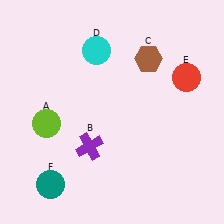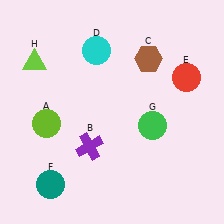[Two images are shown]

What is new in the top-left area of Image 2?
A lime triangle (H) was added in the top-left area of Image 2.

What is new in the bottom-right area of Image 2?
A green circle (G) was added in the bottom-right area of Image 2.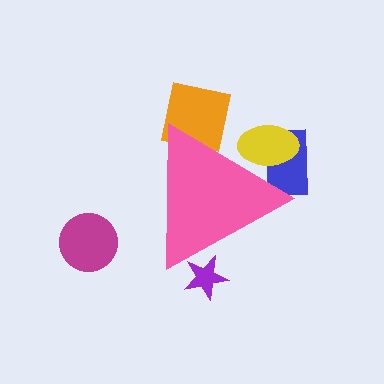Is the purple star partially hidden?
Yes, the purple star is partially hidden behind the pink triangle.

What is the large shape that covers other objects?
A pink triangle.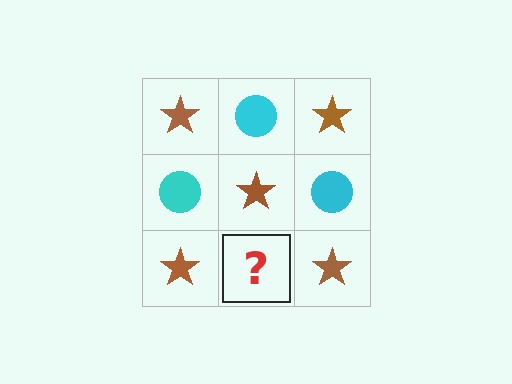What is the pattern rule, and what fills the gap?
The rule is that it alternates brown star and cyan circle in a checkerboard pattern. The gap should be filled with a cyan circle.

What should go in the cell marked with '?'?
The missing cell should contain a cyan circle.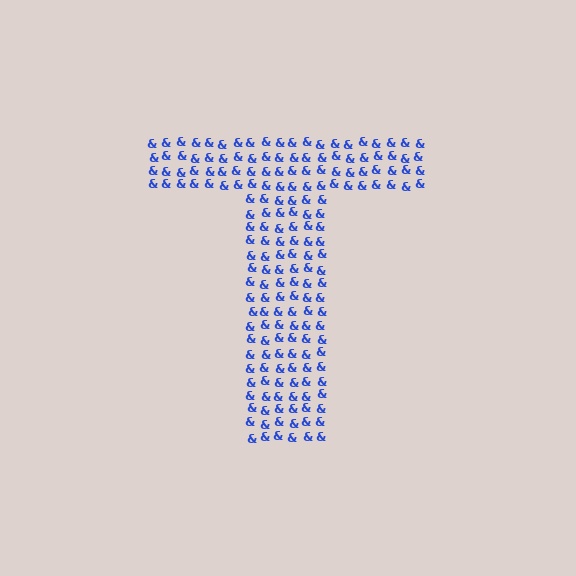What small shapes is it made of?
It is made of small ampersands.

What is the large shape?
The large shape is the letter T.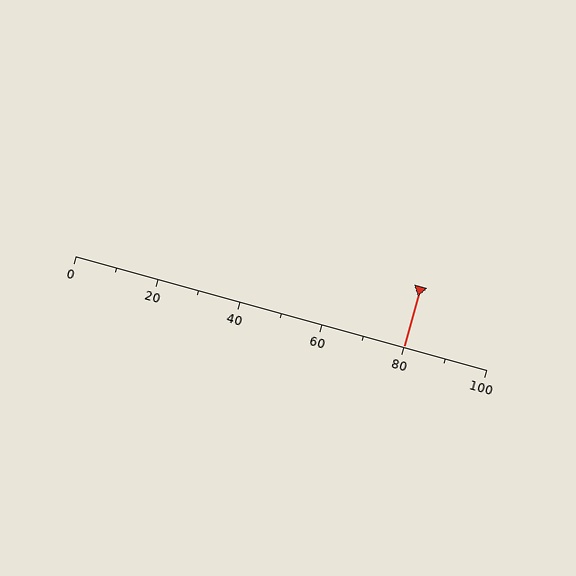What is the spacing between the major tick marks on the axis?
The major ticks are spaced 20 apart.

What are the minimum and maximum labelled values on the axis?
The axis runs from 0 to 100.